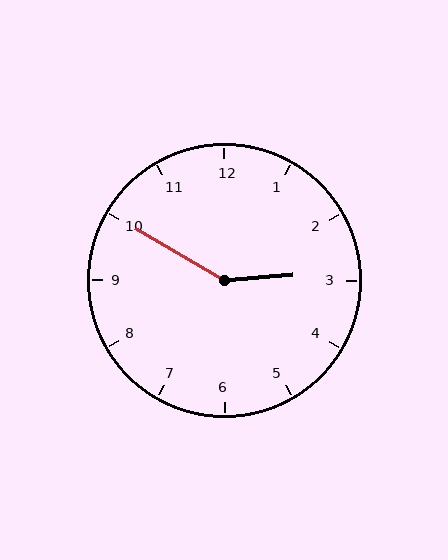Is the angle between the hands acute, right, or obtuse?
It is obtuse.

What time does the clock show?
2:50.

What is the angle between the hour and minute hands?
Approximately 145 degrees.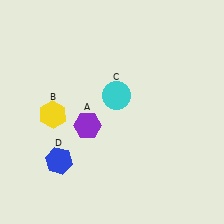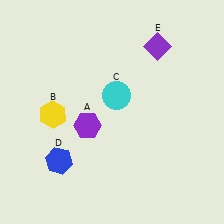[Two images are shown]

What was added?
A purple diamond (E) was added in Image 2.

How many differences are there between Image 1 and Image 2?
There is 1 difference between the two images.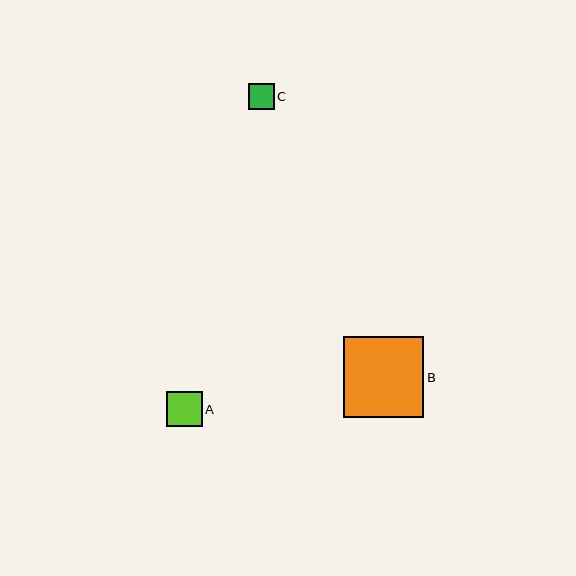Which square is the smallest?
Square C is the smallest with a size of approximately 26 pixels.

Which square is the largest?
Square B is the largest with a size of approximately 80 pixels.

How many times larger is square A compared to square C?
Square A is approximately 1.4 times the size of square C.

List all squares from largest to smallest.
From largest to smallest: B, A, C.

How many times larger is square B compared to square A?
Square B is approximately 2.3 times the size of square A.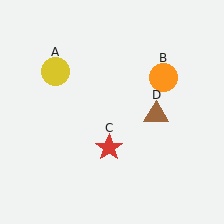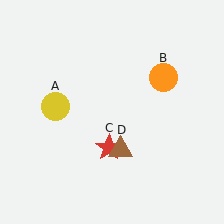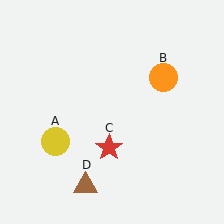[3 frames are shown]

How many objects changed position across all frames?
2 objects changed position: yellow circle (object A), brown triangle (object D).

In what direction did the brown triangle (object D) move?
The brown triangle (object D) moved down and to the left.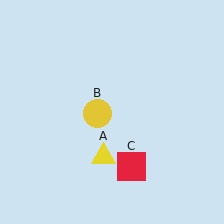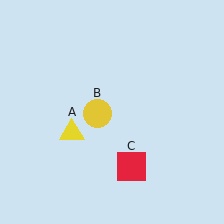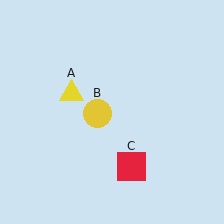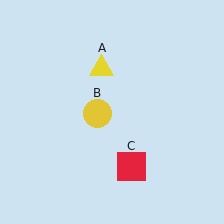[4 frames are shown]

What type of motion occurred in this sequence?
The yellow triangle (object A) rotated clockwise around the center of the scene.